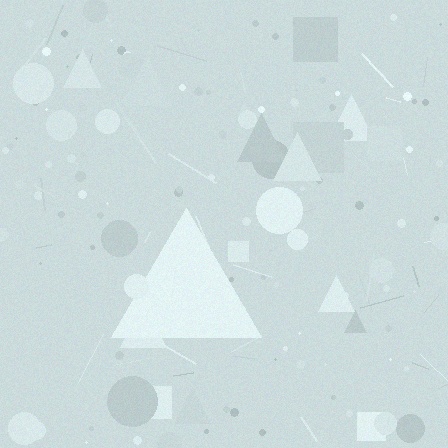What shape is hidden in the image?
A triangle is hidden in the image.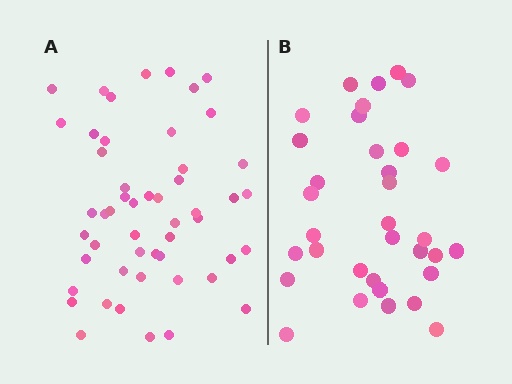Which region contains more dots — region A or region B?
Region A (the left region) has more dots.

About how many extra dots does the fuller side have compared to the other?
Region A has approximately 15 more dots than region B.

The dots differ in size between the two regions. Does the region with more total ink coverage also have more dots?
No. Region B has more total ink coverage because its dots are larger, but region A actually contains more individual dots. Total area can be misleading — the number of items is what matters here.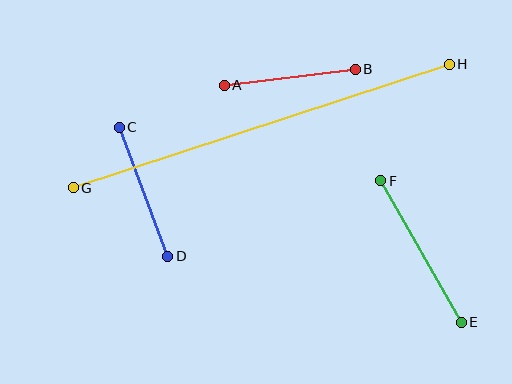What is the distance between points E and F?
The distance is approximately 163 pixels.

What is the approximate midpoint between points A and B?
The midpoint is at approximately (290, 77) pixels.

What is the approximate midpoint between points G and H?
The midpoint is at approximately (261, 126) pixels.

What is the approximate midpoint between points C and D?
The midpoint is at approximately (144, 192) pixels.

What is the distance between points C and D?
The distance is approximately 138 pixels.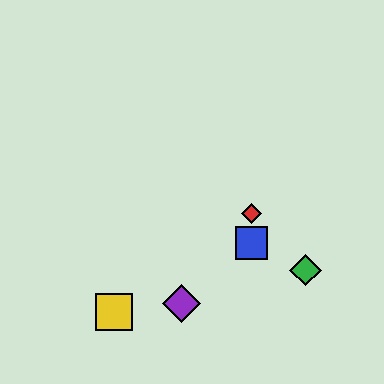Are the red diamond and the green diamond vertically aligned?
No, the red diamond is at x≈251 and the green diamond is at x≈305.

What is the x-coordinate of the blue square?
The blue square is at x≈251.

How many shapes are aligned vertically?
2 shapes (the red diamond, the blue square) are aligned vertically.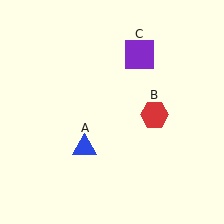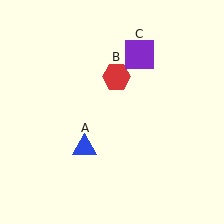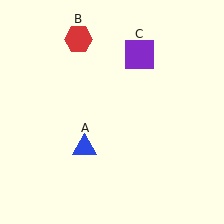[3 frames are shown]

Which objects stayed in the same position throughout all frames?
Blue triangle (object A) and purple square (object C) remained stationary.